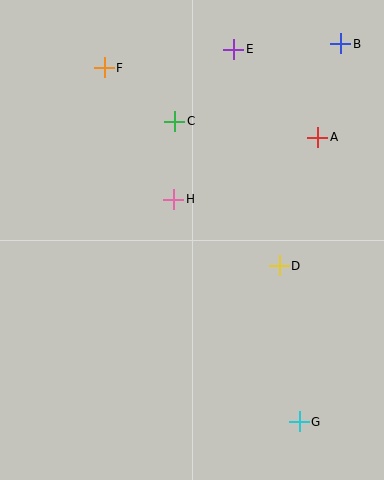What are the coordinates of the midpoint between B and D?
The midpoint between B and D is at (310, 155).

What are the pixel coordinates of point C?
Point C is at (175, 121).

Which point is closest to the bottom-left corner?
Point G is closest to the bottom-left corner.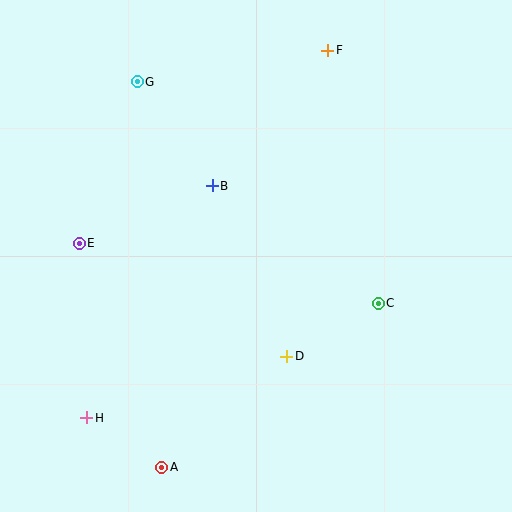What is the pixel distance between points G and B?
The distance between G and B is 128 pixels.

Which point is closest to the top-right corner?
Point F is closest to the top-right corner.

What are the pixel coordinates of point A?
Point A is at (162, 467).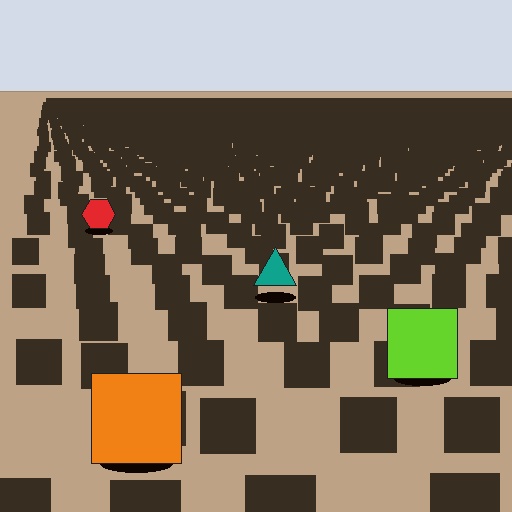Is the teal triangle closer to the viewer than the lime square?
No. The lime square is closer — you can tell from the texture gradient: the ground texture is coarser near it.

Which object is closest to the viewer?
The orange square is closest. The texture marks near it are larger and more spread out.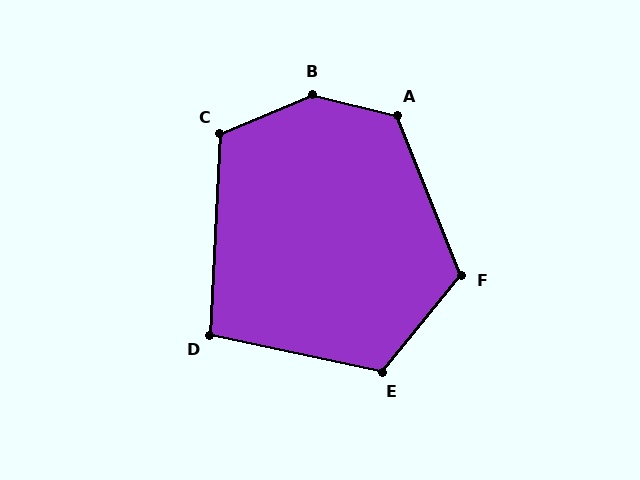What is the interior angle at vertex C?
Approximately 116 degrees (obtuse).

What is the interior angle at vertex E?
Approximately 117 degrees (obtuse).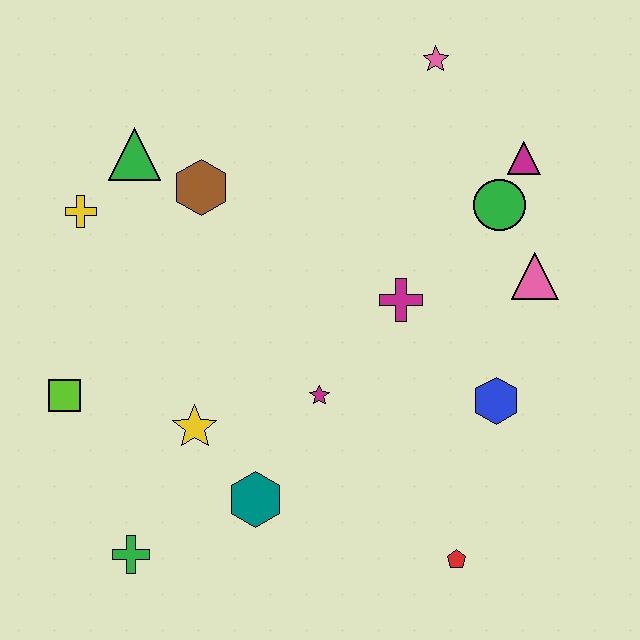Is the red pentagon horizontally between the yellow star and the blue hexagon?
Yes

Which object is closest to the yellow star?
The teal hexagon is closest to the yellow star.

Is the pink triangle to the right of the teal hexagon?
Yes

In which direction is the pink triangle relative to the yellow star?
The pink triangle is to the right of the yellow star.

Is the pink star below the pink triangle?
No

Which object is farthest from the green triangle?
The red pentagon is farthest from the green triangle.